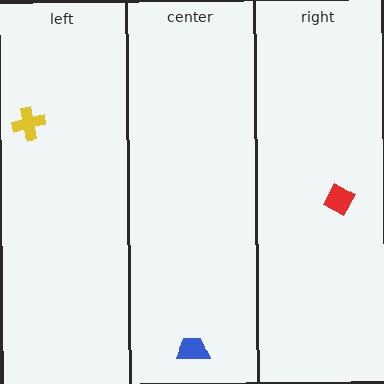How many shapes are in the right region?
1.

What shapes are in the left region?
The yellow cross.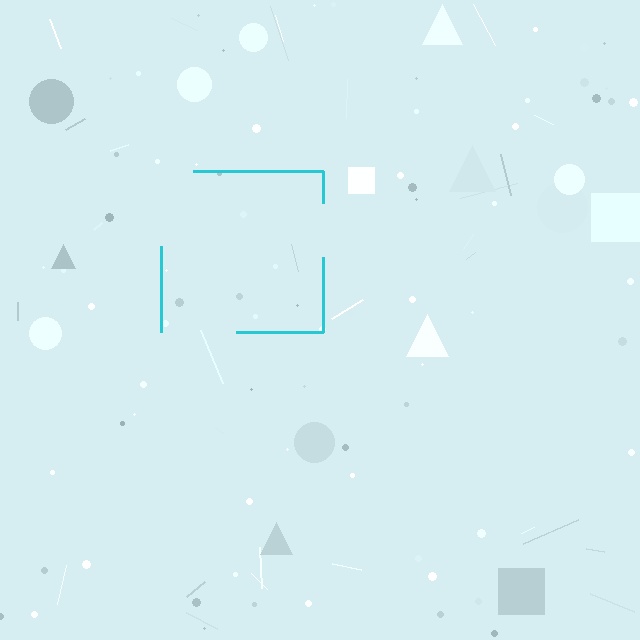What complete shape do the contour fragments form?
The contour fragments form a square.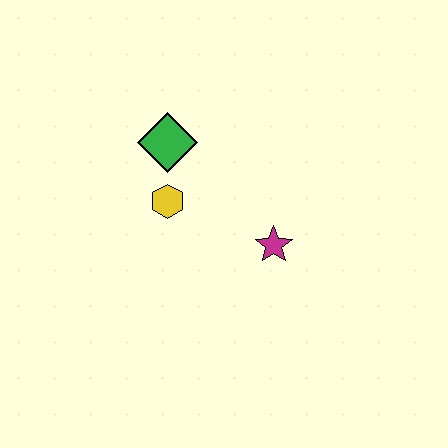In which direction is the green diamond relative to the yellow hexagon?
The green diamond is above the yellow hexagon.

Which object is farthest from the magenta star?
The green diamond is farthest from the magenta star.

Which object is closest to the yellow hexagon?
The green diamond is closest to the yellow hexagon.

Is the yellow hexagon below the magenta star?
No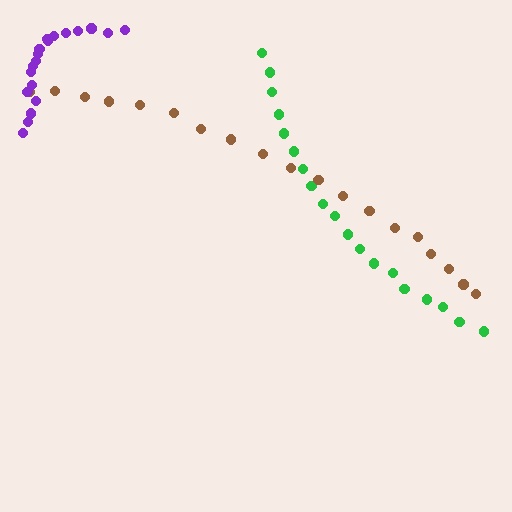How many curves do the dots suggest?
There are 3 distinct paths.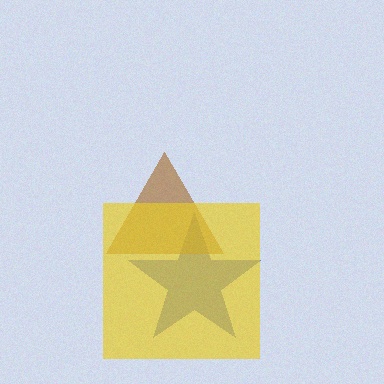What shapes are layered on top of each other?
The layered shapes are: a blue star, a brown triangle, a yellow square.